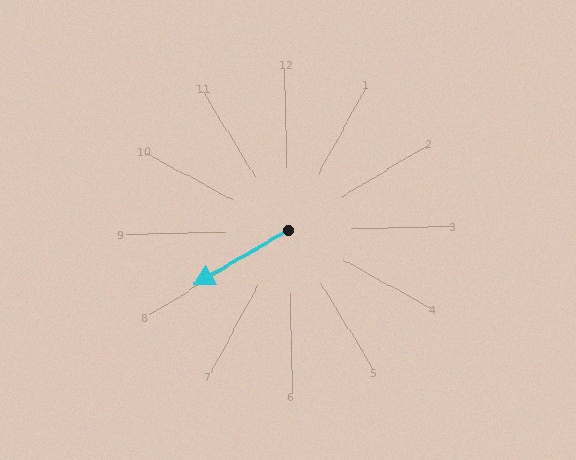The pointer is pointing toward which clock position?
Roughly 8 o'clock.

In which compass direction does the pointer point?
Southwest.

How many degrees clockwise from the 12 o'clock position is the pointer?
Approximately 241 degrees.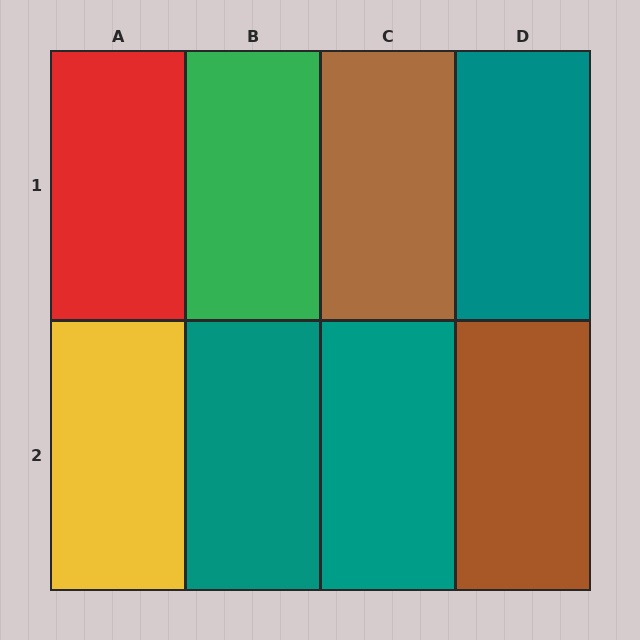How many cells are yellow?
1 cell is yellow.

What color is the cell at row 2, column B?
Teal.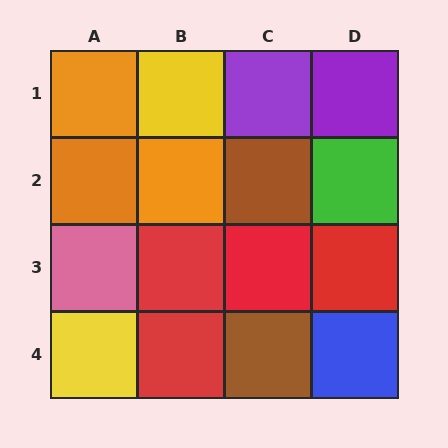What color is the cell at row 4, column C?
Brown.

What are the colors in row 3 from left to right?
Pink, red, red, red.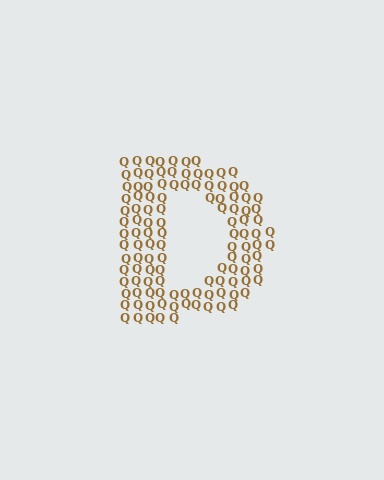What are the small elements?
The small elements are letter Q's.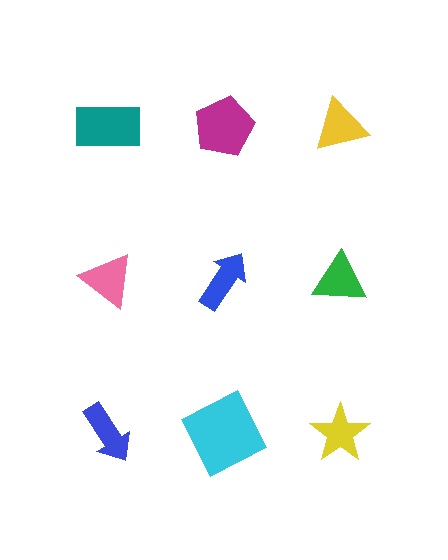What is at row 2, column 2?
A blue arrow.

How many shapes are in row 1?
3 shapes.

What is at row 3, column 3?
A yellow star.